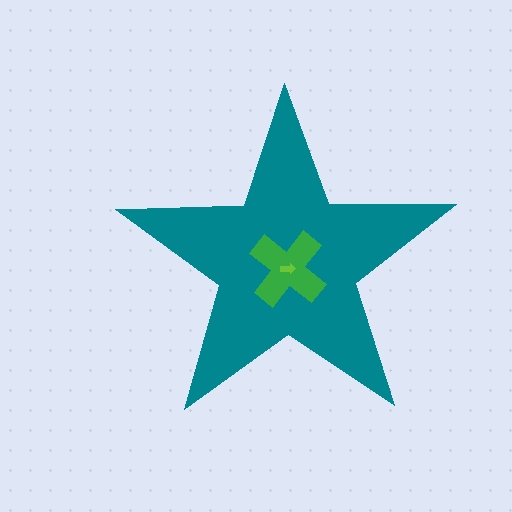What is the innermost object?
The lime arrow.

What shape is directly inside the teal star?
The green cross.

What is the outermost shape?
The teal star.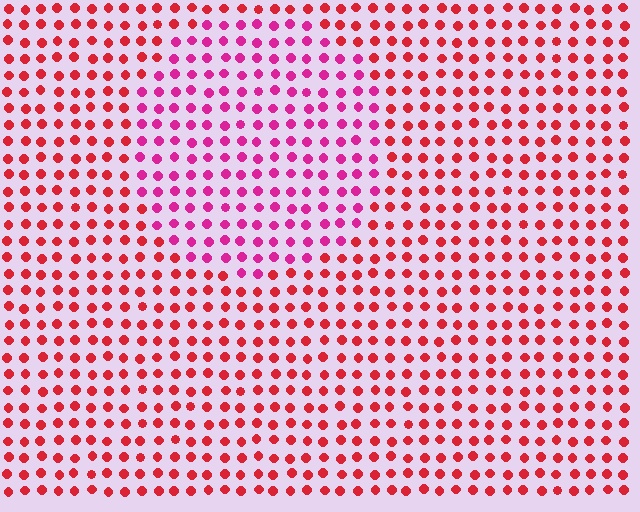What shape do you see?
I see a circle.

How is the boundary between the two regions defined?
The boundary is defined purely by a slight shift in hue (about 33 degrees). Spacing, size, and orientation are identical on both sides.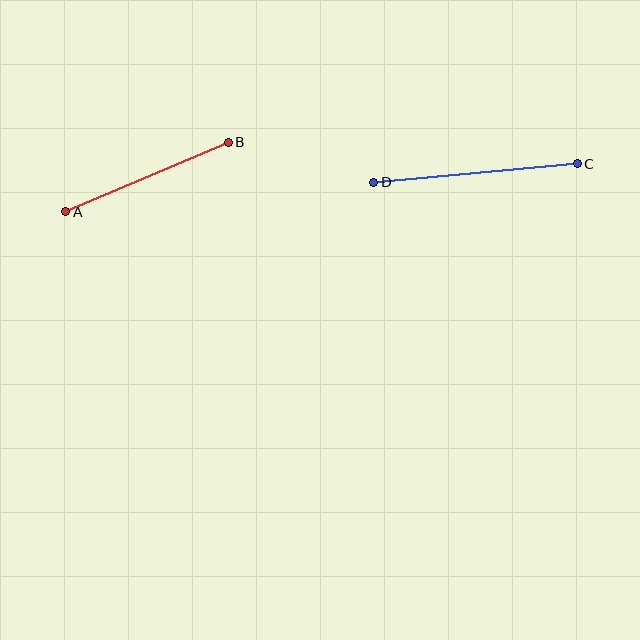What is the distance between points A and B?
The distance is approximately 177 pixels.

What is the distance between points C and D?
The distance is approximately 204 pixels.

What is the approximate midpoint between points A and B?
The midpoint is at approximately (147, 177) pixels.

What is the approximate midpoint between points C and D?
The midpoint is at approximately (476, 173) pixels.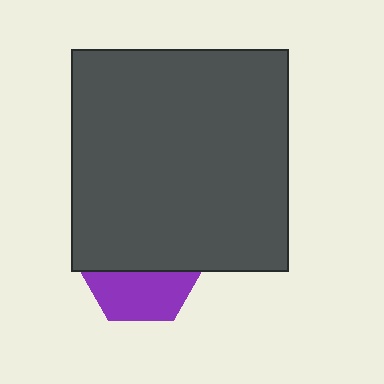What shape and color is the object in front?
The object in front is a dark gray rectangle.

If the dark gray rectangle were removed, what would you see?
You would see the complete purple hexagon.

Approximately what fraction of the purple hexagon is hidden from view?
Roughly 58% of the purple hexagon is hidden behind the dark gray rectangle.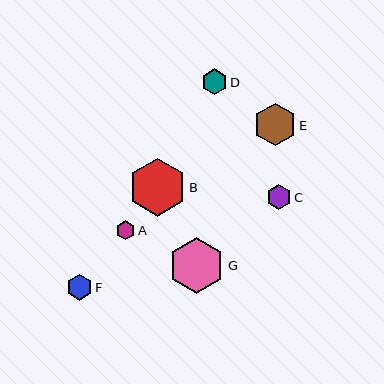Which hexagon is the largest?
Hexagon B is the largest with a size of approximately 58 pixels.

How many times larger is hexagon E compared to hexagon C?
Hexagon E is approximately 1.7 times the size of hexagon C.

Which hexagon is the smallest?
Hexagon A is the smallest with a size of approximately 19 pixels.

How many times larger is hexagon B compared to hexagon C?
Hexagon B is approximately 2.4 times the size of hexagon C.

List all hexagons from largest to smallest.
From largest to smallest: B, G, E, D, F, C, A.